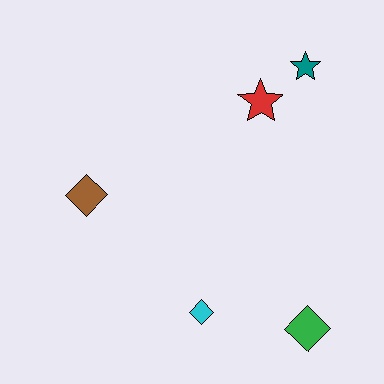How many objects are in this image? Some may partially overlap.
There are 5 objects.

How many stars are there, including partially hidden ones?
There are 2 stars.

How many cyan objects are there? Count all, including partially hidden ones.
There is 1 cyan object.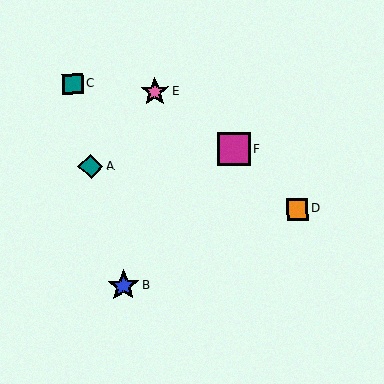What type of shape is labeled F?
Shape F is a magenta square.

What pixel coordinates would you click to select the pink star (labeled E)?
Click at (155, 92) to select the pink star E.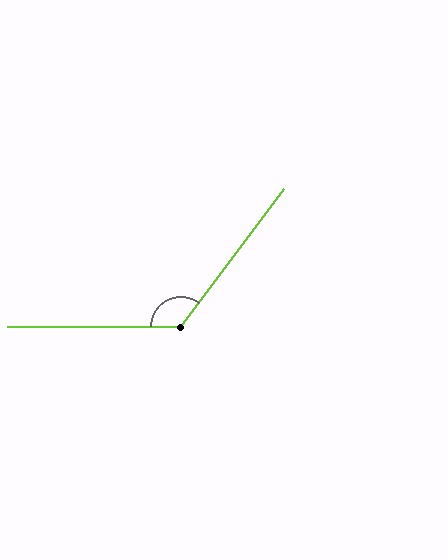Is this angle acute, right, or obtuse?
It is obtuse.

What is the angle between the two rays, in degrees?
Approximately 127 degrees.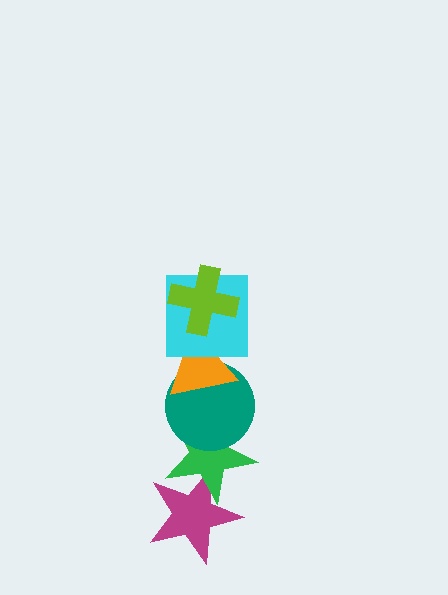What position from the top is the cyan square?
The cyan square is 2nd from the top.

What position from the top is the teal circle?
The teal circle is 4th from the top.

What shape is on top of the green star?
The teal circle is on top of the green star.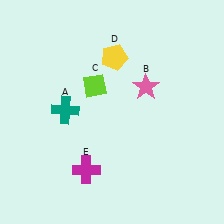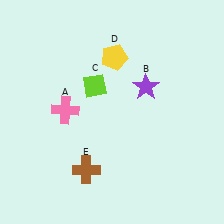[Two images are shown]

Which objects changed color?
A changed from teal to pink. B changed from pink to purple. E changed from magenta to brown.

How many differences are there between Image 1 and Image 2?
There are 3 differences between the two images.